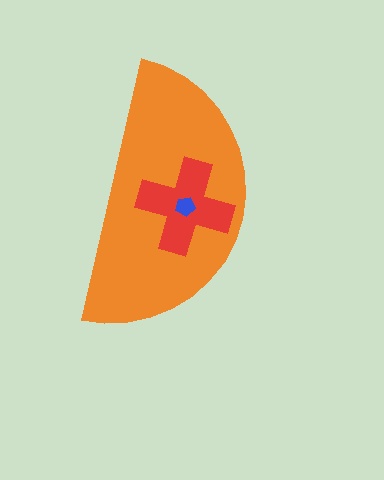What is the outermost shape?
The orange semicircle.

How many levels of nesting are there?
3.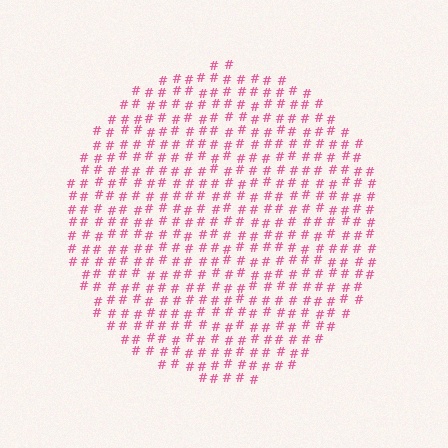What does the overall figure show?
The overall figure shows a circle.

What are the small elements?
The small elements are hash symbols.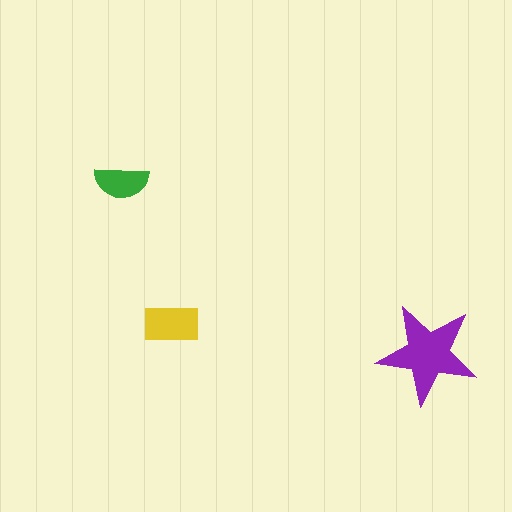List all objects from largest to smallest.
The purple star, the yellow rectangle, the green semicircle.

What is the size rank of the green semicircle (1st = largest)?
3rd.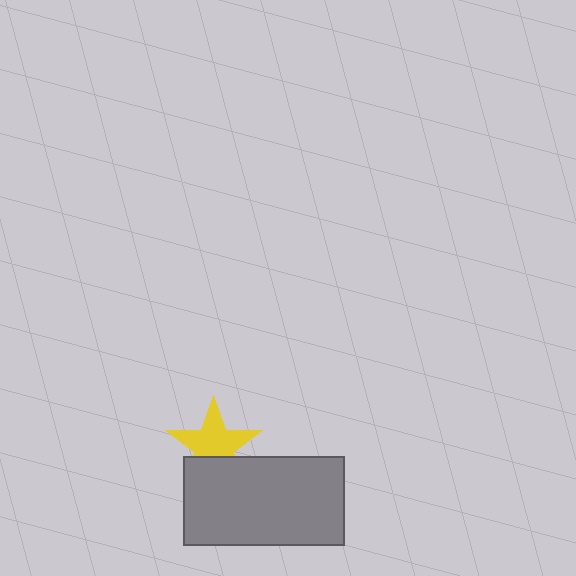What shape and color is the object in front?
The object in front is a gray rectangle.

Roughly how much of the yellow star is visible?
Most of it is visible (roughly 68%).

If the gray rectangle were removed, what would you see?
You would see the complete yellow star.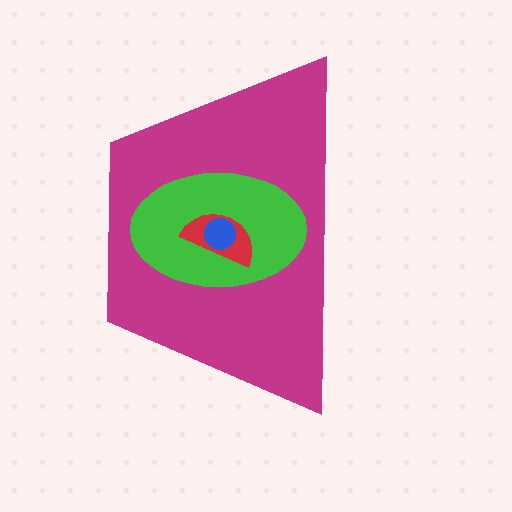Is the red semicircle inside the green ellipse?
Yes.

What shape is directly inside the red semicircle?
The blue circle.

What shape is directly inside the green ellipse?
The red semicircle.